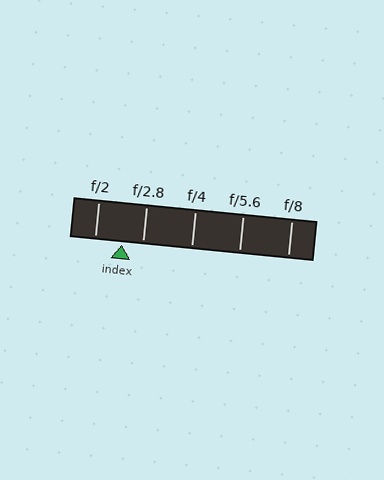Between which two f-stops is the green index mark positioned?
The index mark is between f/2 and f/2.8.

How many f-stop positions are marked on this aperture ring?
There are 5 f-stop positions marked.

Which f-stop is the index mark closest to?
The index mark is closest to f/2.8.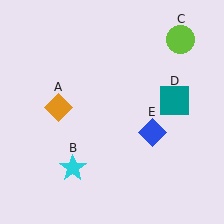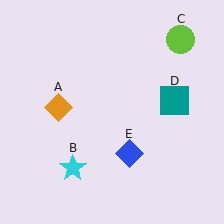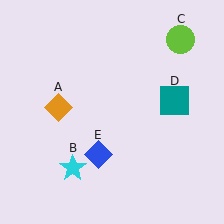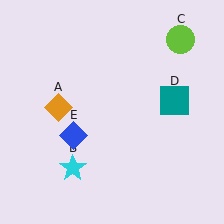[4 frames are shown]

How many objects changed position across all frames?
1 object changed position: blue diamond (object E).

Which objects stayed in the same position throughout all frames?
Orange diamond (object A) and cyan star (object B) and lime circle (object C) and teal square (object D) remained stationary.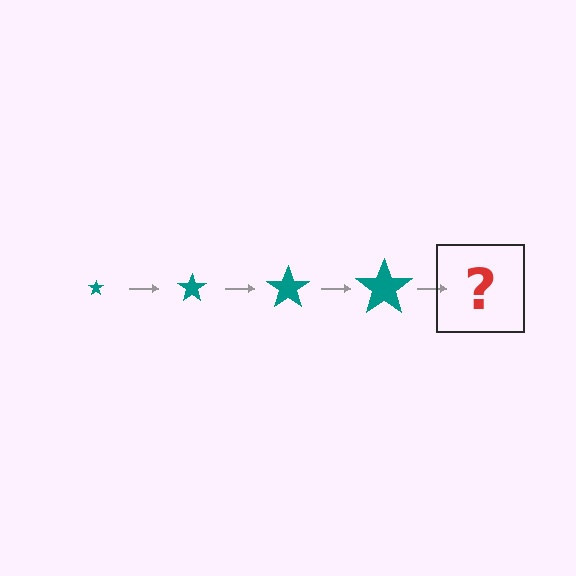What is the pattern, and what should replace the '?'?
The pattern is that the star gets progressively larger each step. The '?' should be a teal star, larger than the previous one.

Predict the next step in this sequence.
The next step is a teal star, larger than the previous one.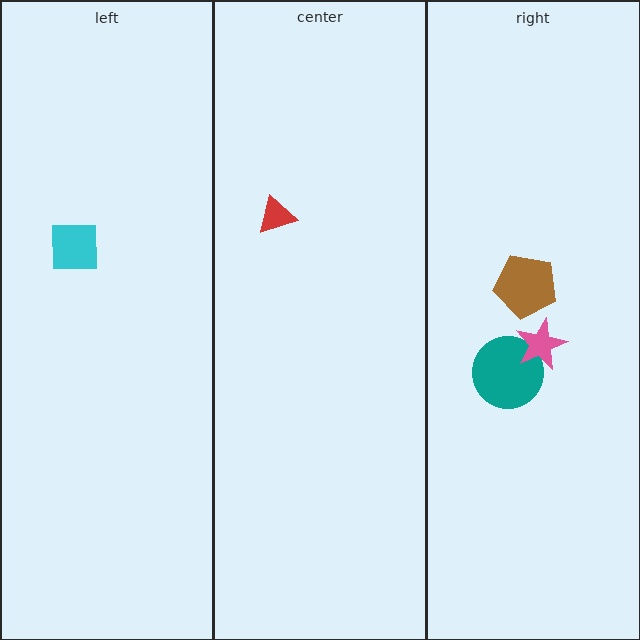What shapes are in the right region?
The teal circle, the pink star, the brown pentagon.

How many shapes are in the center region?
1.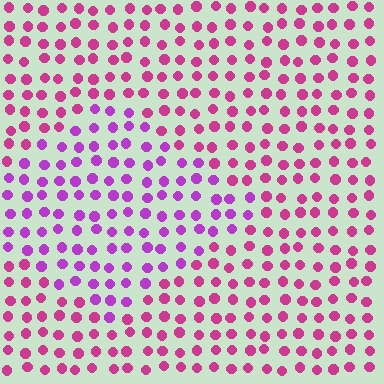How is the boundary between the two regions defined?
The boundary is defined purely by a slight shift in hue (about 32 degrees). Spacing, size, and orientation are identical on both sides.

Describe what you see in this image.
The image is filled with small magenta elements in a uniform arrangement. A diamond-shaped region is visible where the elements are tinted to a slightly different hue, forming a subtle color boundary.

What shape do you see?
I see a diamond.